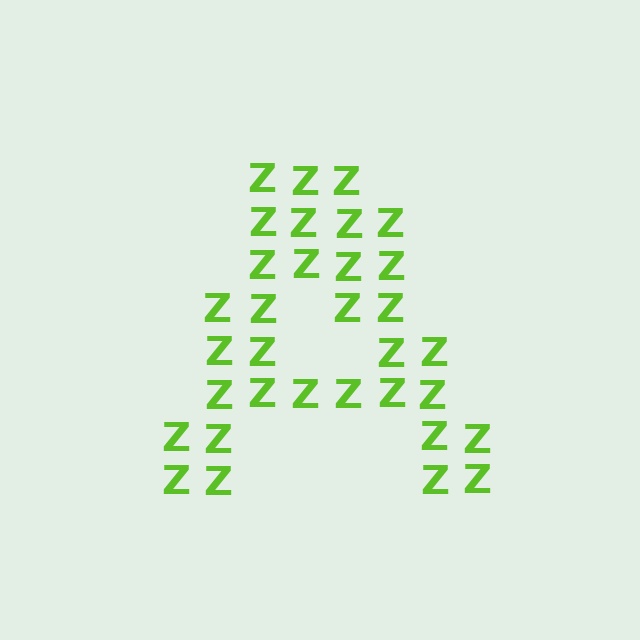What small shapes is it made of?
It is made of small letter Z's.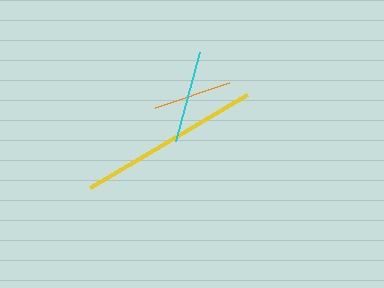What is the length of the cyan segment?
The cyan segment is approximately 92 pixels long.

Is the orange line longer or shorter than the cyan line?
The cyan line is longer than the orange line.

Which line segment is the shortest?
The orange line is the shortest at approximately 78 pixels.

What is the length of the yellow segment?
The yellow segment is approximately 182 pixels long.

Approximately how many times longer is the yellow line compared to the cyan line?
The yellow line is approximately 2.0 times the length of the cyan line.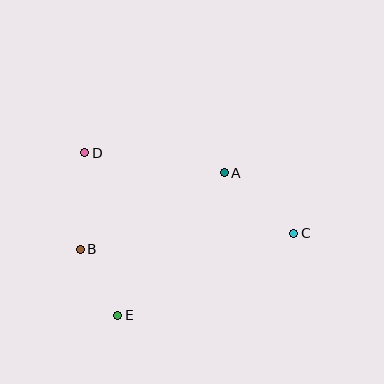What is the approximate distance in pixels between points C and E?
The distance between C and E is approximately 194 pixels.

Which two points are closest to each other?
Points B and E are closest to each other.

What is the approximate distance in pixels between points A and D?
The distance between A and D is approximately 141 pixels.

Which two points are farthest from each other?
Points C and D are farthest from each other.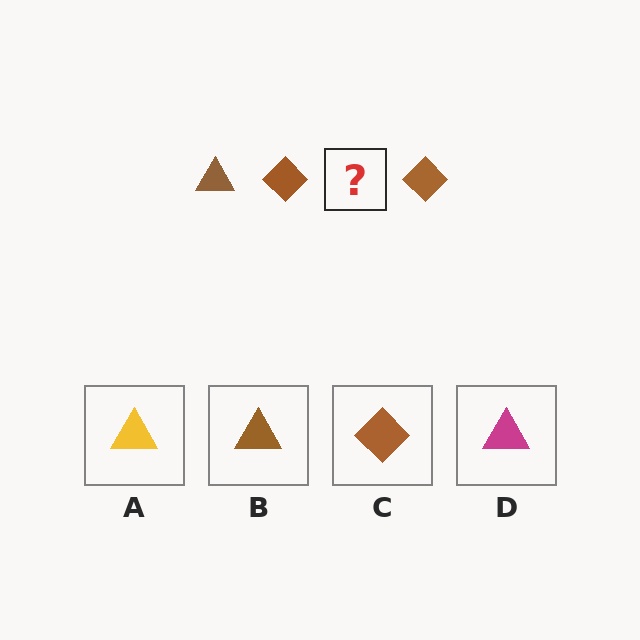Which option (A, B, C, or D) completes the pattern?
B.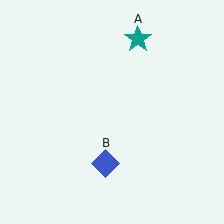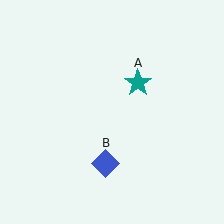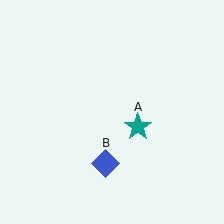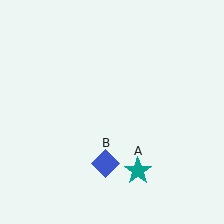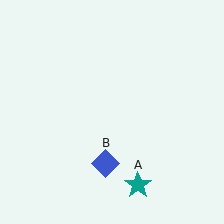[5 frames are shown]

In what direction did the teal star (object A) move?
The teal star (object A) moved down.